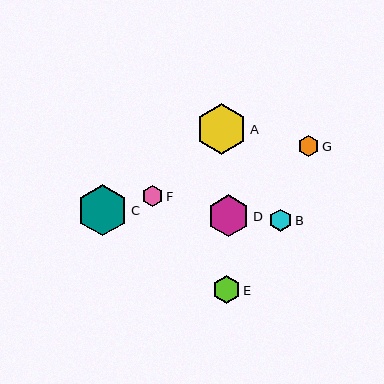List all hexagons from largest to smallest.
From largest to smallest: A, C, D, E, B, G, F.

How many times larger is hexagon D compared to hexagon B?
Hexagon D is approximately 1.9 times the size of hexagon B.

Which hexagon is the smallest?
Hexagon F is the smallest with a size of approximately 21 pixels.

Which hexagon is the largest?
Hexagon A is the largest with a size of approximately 51 pixels.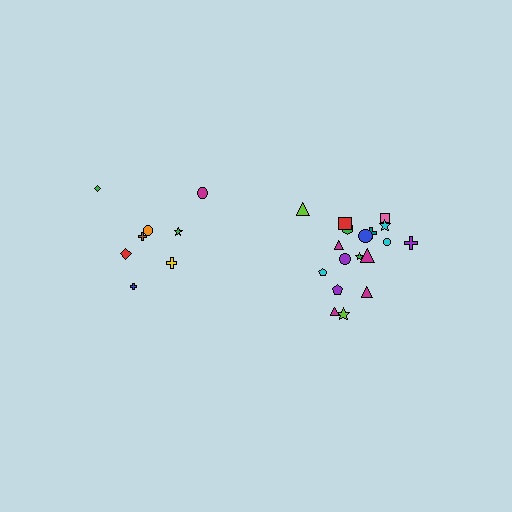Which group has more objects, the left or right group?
The right group.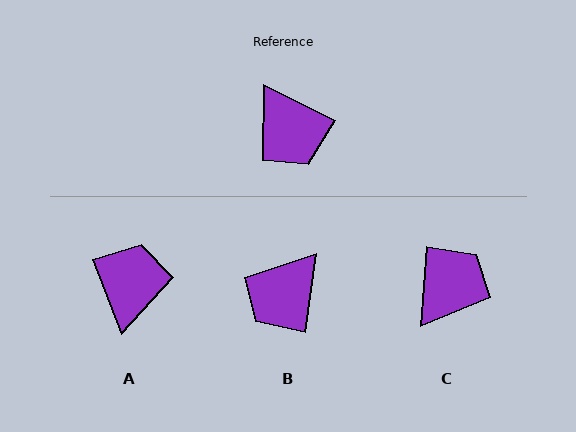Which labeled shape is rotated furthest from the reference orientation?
A, about 138 degrees away.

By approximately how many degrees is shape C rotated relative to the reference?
Approximately 112 degrees counter-clockwise.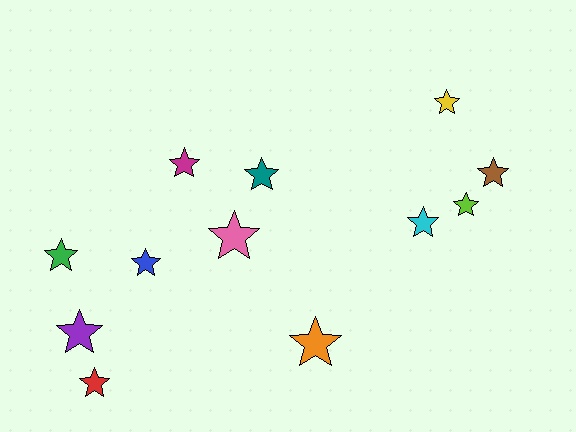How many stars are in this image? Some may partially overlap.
There are 12 stars.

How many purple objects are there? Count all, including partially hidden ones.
There is 1 purple object.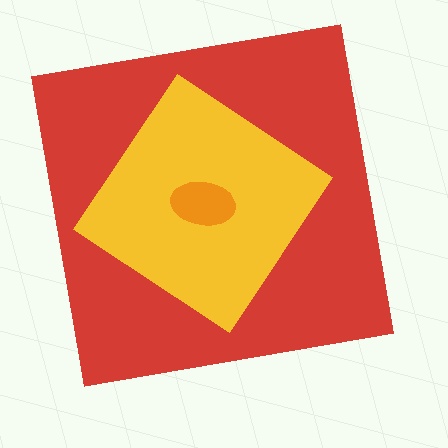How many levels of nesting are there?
3.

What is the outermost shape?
The red square.